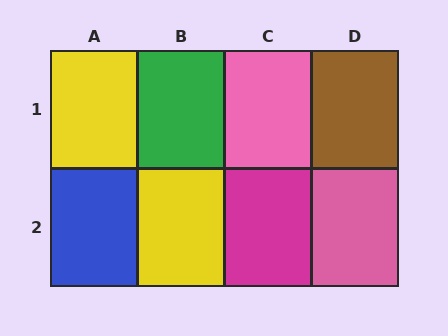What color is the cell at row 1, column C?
Pink.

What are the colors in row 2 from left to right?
Blue, yellow, magenta, pink.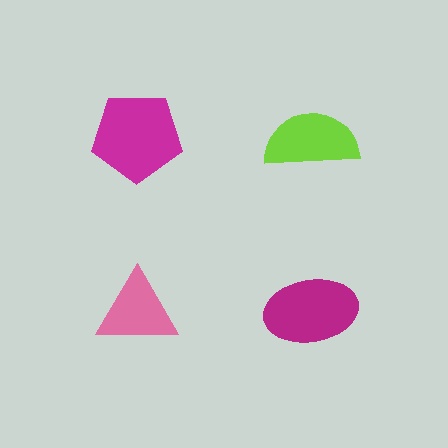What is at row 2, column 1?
A pink triangle.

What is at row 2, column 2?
A magenta ellipse.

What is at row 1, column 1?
A magenta pentagon.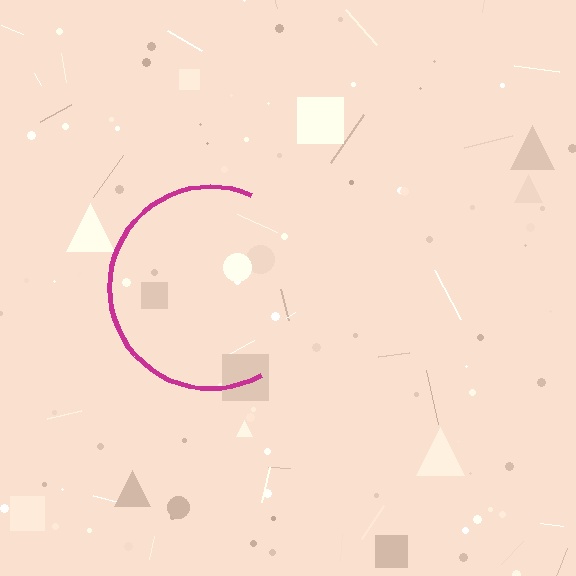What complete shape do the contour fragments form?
The contour fragments form a circle.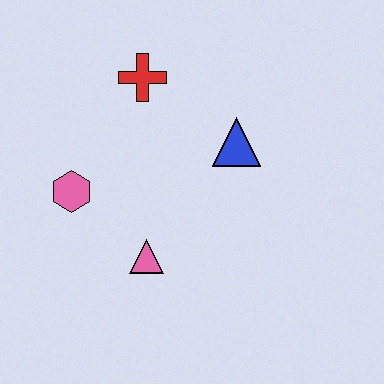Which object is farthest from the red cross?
The pink triangle is farthest from the red cross.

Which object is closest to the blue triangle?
The red cross is closest to the blue triangle.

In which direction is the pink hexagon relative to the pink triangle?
The pink hexagon is to the left of the pink triangle.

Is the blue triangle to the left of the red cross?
No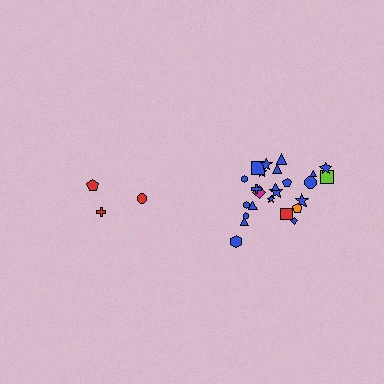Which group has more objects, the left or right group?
The right group.